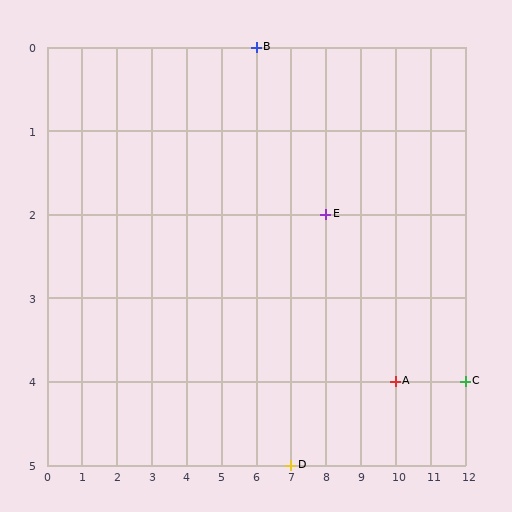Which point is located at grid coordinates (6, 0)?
Point B is at (6, 0).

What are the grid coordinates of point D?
Point D is at grid coordinates (7, 5).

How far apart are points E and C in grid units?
Points E and C are 4 columns and 2 rows apart (about 4.5 grid units diagonally).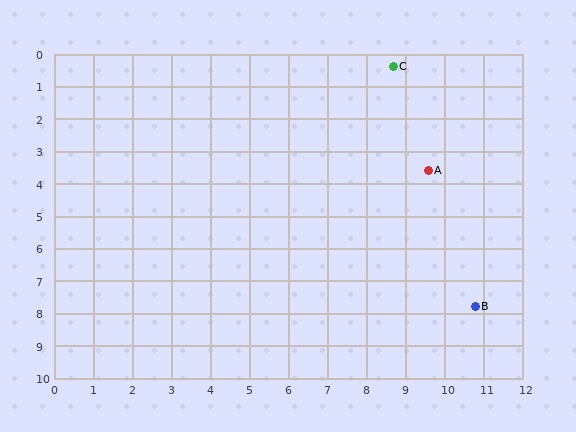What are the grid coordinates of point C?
Point C is at approximately (8.7, 0.4).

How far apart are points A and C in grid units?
Points A and C are about 3.3 grid units apart.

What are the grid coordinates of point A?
Point A is at approximately (9.6, 3.6).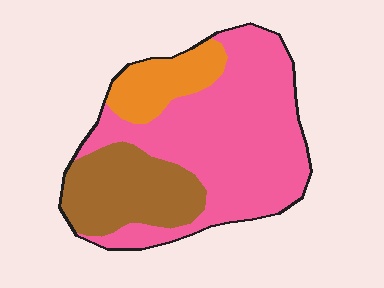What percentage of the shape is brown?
Brown takes up between a sixth and a third of the shape.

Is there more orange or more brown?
Brown.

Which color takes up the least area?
Orange, at roughly 15%.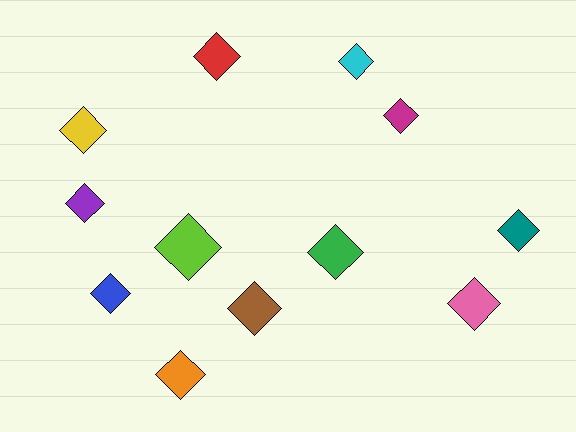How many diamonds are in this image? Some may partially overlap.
There are 12 diamonds.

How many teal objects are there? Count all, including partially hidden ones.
There is 1 teal object.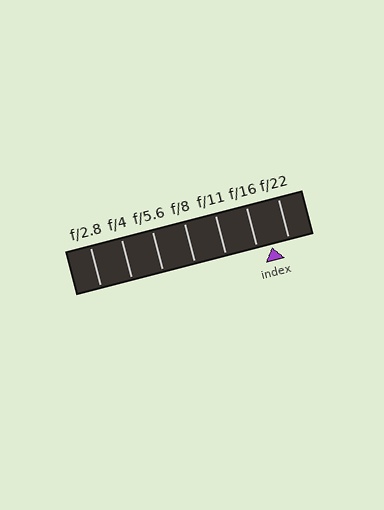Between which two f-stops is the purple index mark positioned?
The index mark is between f/16 and f/22.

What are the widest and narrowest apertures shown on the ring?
The widest aperture shown is f/2.8 and the narrowest is f/22.